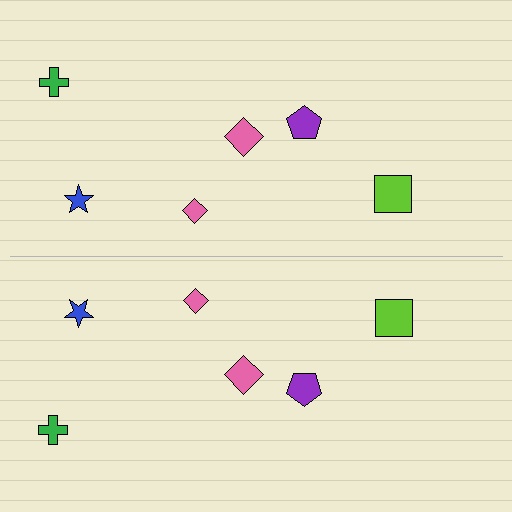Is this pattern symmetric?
Yes, this pattern has bilateral (reflection) symmetry.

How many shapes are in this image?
There are 12 shapes in this image.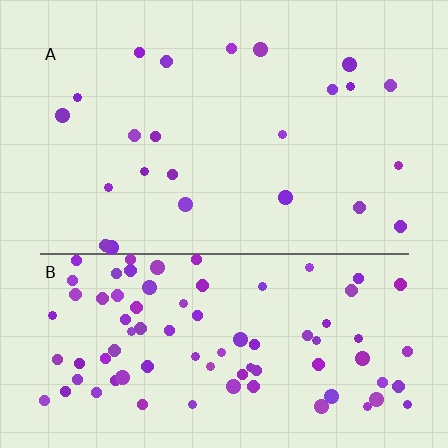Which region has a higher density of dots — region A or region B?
B (the bottom).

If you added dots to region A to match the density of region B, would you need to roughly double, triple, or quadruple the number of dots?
Approximately quadruple.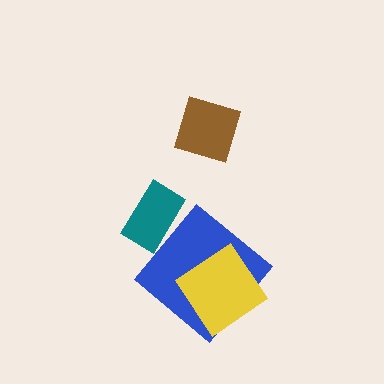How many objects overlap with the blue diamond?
1 object overlaps with the blue diamond.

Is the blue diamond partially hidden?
Yes, it is partially covered by another shape.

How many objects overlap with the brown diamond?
0 objects overlap with the brown diamond.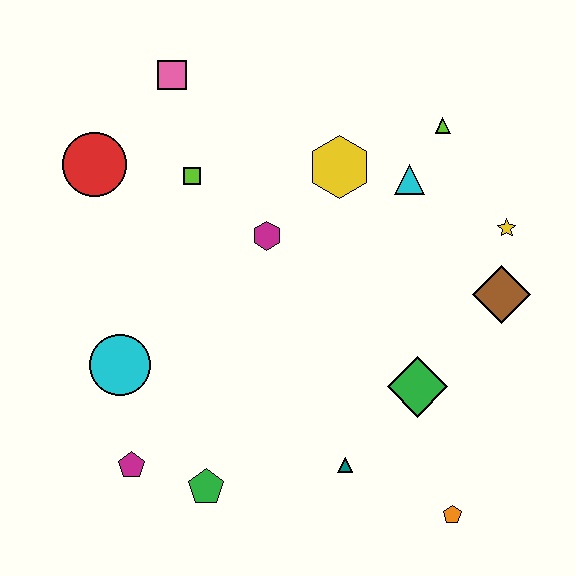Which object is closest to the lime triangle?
The cyan triangle is closest to the lime triangle.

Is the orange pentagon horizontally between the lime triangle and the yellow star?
Yes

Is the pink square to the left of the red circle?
No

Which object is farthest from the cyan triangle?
The magenta pentagon is farthest from the cyan triangle.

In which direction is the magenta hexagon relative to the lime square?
The magenta hexagon is to the right of the lime square.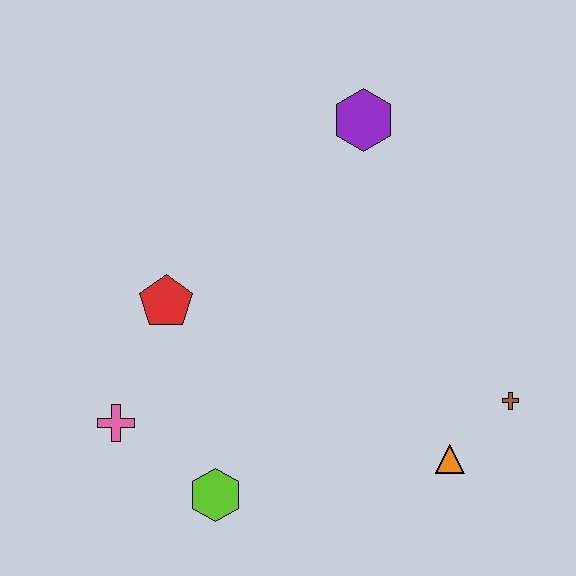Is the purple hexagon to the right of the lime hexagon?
Yes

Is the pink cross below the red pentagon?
Yes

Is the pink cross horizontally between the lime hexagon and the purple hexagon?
No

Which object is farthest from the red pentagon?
The brown cross is farthest from the red pentagon.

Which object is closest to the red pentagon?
The pink cross is closest to the red pentagon.